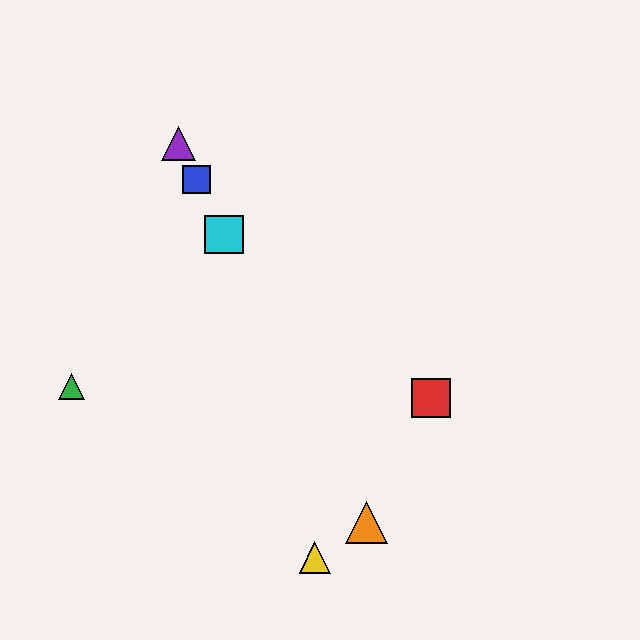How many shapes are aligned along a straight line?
4 shapes (the blue square, the purple triangle, the orange triangle, the cyan square) are aligned along a straight line.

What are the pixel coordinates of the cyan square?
The cyan square is at (224, 235).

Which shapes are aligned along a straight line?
The blue square, the purple triangle, the orange triangle, the cyan square are aligned along a straight line.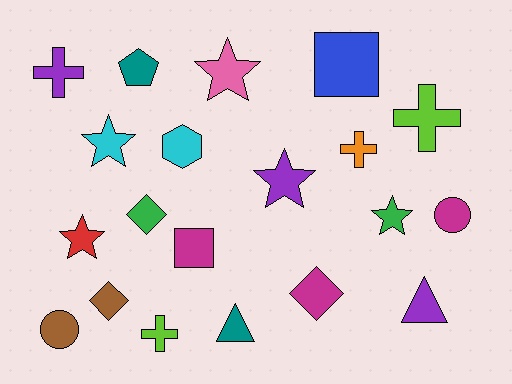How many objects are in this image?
There are 20 objects.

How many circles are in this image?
There are 2 circles.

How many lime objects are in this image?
There are 2 lime objects.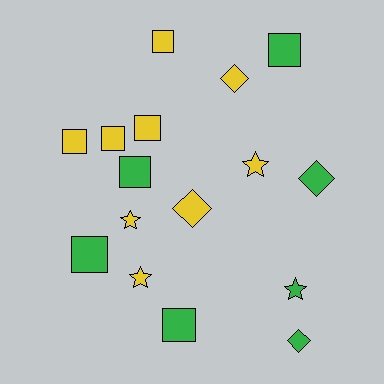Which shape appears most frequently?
Square, with 8 objects.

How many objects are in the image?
There are 16 objects.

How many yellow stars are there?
There are 3 yellow stars.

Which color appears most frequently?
Yellow, with 9 objects.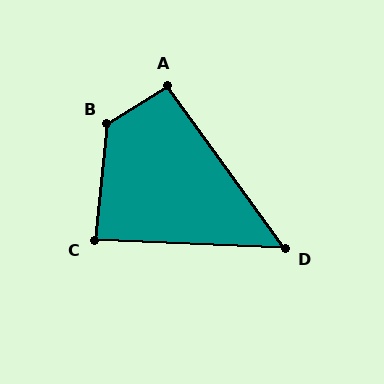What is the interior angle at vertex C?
Approximately 86 degrees (approximately right).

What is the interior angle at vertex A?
Approximately 94 degrees (approximately right).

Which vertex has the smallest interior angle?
D, at approximately 52 degrees.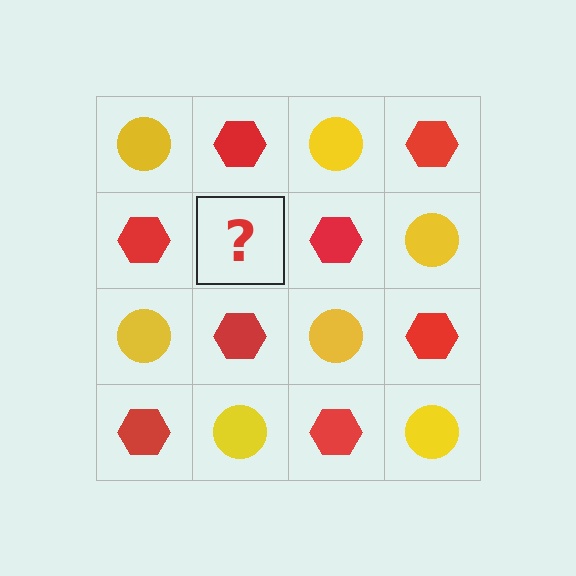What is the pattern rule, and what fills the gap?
The rule is that it alternates yellow circle and red hexagon in a checkerboard pattern. The gap should be filled with a yellow circle.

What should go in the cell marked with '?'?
The missing cell should contain a yellow circle.